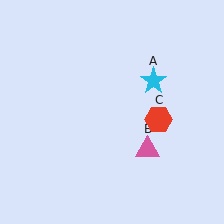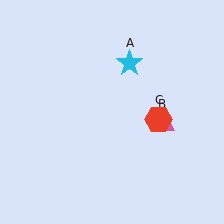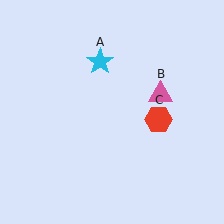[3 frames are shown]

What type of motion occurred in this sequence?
The cyan star (object A), pink triangle (object B) rotated counterclockwise around the center of the scene.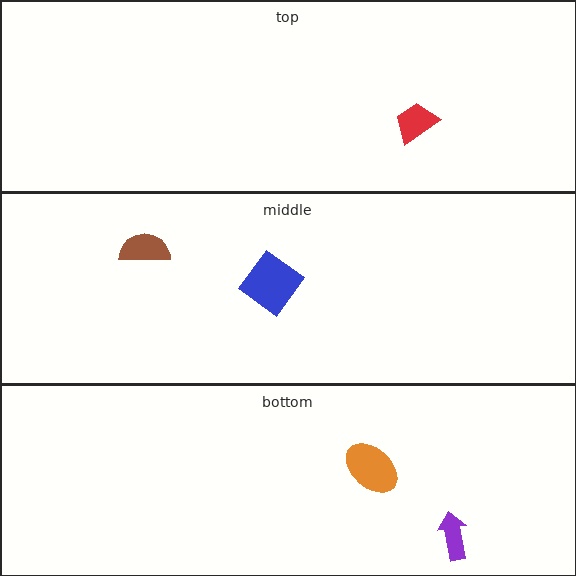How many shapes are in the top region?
1.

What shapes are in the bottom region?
The purple arrow, the orange ellipse.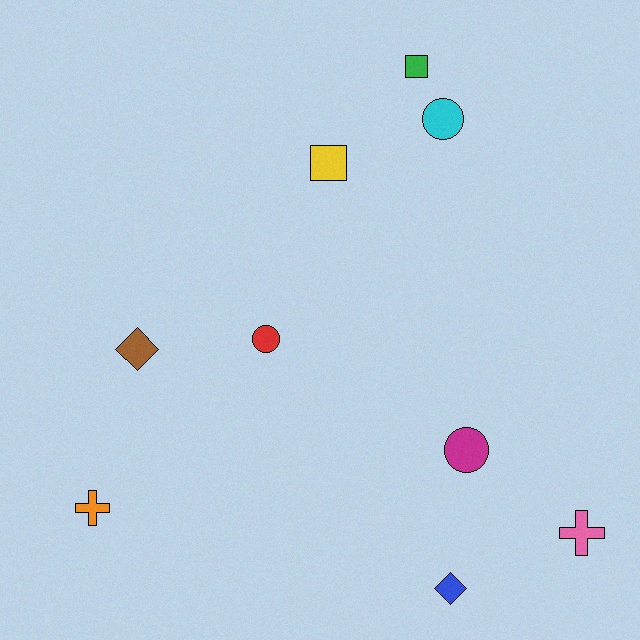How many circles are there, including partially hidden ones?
There are 3 circles.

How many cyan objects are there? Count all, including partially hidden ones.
There is 1 cyan object.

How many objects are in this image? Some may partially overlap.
There are 9 objects.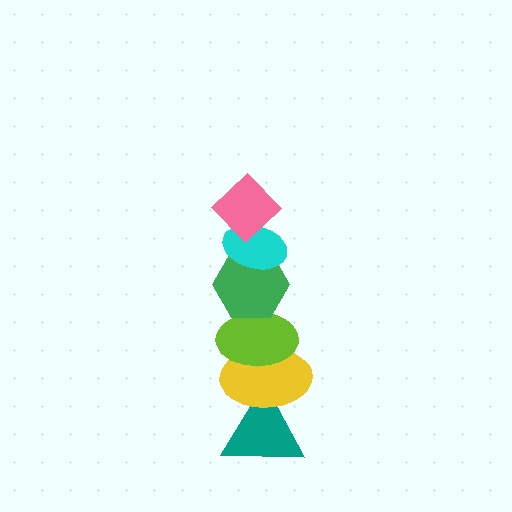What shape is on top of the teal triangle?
The yellow ellipse is on top of the teal triangle.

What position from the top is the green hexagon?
The green hexagon is 3rd from the top.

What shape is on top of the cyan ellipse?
The pink diamond is on top of the cyan ellipse.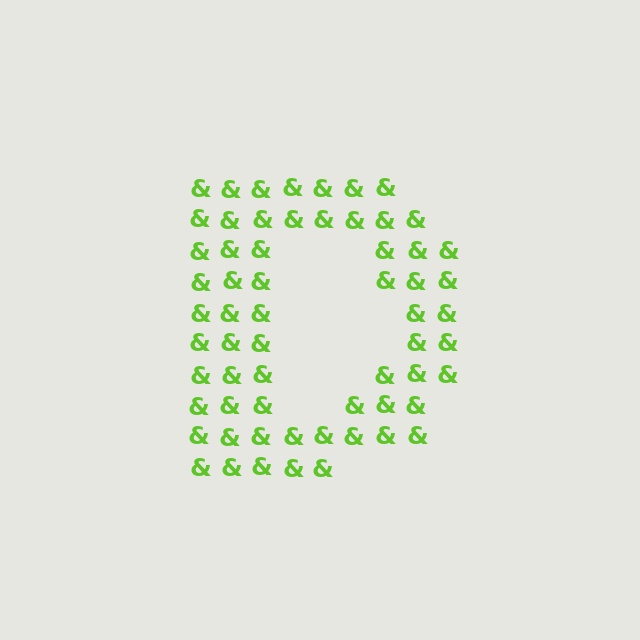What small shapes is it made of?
It is made of small ampersands.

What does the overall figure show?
The overall figure shows the letter D.